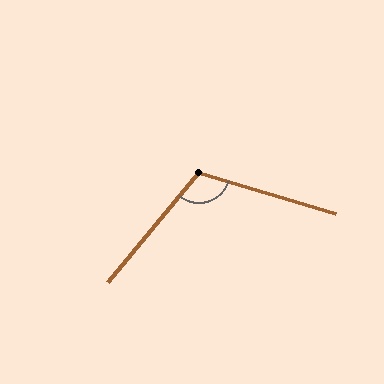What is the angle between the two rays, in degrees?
Approximately 113 degrees.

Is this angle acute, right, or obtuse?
It is obtuse.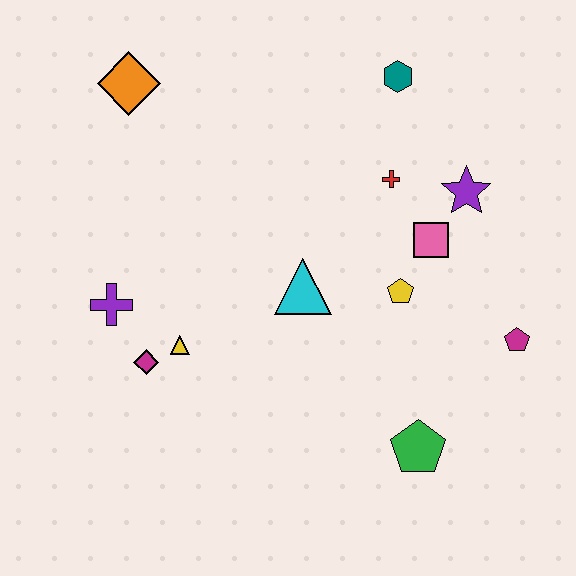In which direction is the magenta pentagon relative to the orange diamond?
The magenta pentagon is to the right of the orange diamond.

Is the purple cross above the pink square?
No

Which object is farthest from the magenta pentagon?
The orange diamond is farthest from the magenta pentagon.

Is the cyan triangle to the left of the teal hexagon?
Yes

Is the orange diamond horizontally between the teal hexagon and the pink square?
No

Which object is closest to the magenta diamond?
The yellow triangle is closest to the magenta diamond.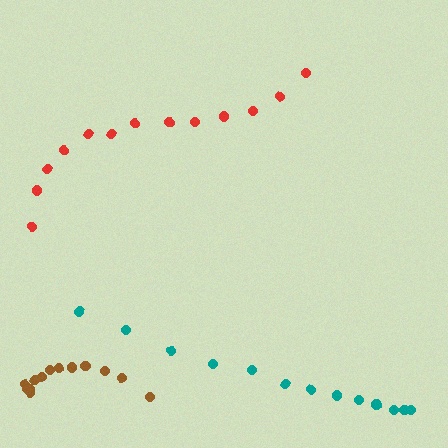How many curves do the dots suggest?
There are 3 distinct paths.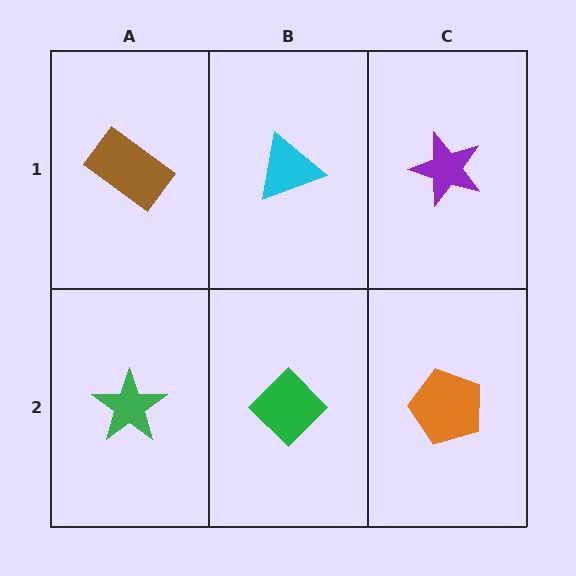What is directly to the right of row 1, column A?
A cyan triangle.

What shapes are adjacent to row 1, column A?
A green star (row 2, column A), a cyan triangle (row 1, column B).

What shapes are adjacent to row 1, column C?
An orange pentagon (row 2, column C), a cyan triangle (row 1, column B).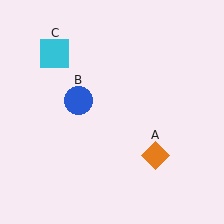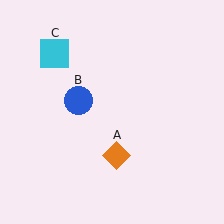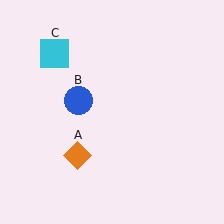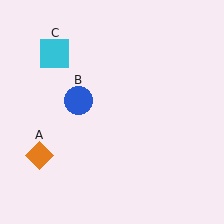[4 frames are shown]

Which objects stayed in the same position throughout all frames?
Blue circle (object B) and cyan square (object C) remained stationary.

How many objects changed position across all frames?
1 object changed position: orange diamond (object A).